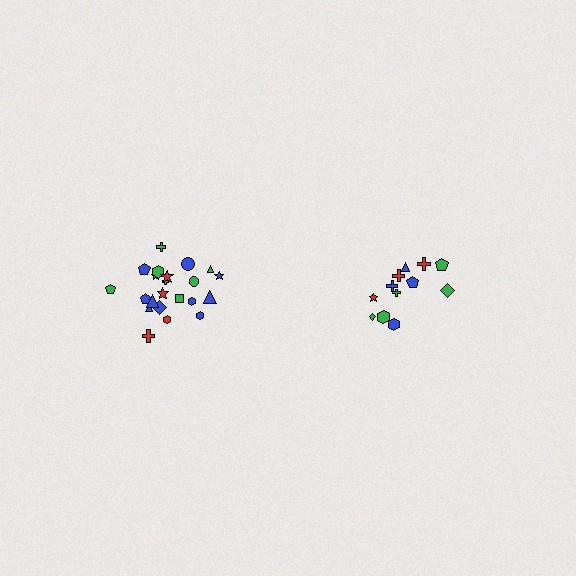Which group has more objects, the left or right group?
The left group.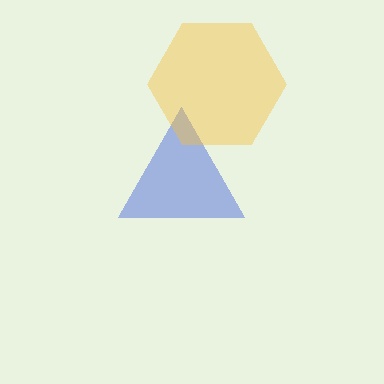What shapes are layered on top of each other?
The layered shapes are: a blue triangle, a yellow hexagon.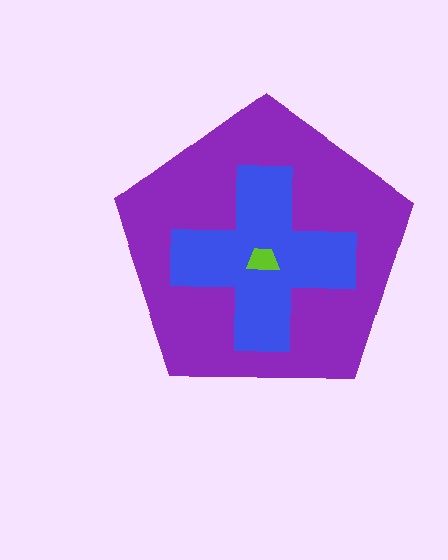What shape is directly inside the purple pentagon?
The blue cross.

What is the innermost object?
The lime trapezoid.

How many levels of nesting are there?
3.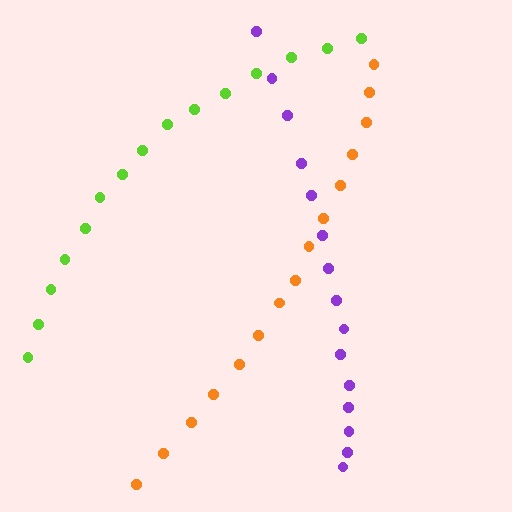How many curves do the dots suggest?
There are 3 distinct paths.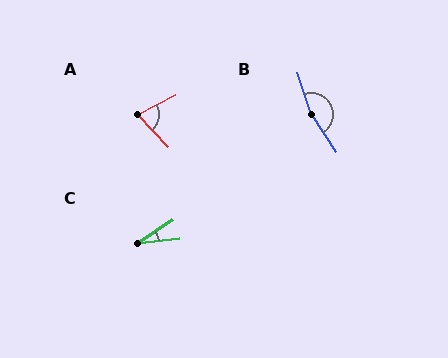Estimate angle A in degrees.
Approximately 74 degrees.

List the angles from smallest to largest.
C (28°), A (74°), B (165°).